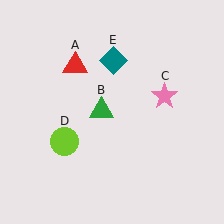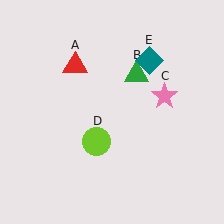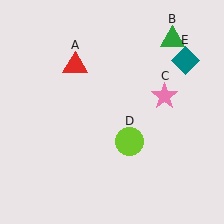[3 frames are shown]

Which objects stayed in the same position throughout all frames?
Red triangle (object A) and pink star (object C) remained stationary.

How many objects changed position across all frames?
3 objects changed position: green triangle (object B), lime circle (object D), teal diamond (object E).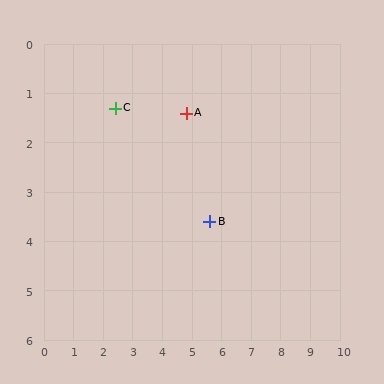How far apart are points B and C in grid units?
Points B and C are about 3.9 grid units apart.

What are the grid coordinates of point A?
Point A is at approximately (4.8, 1.4).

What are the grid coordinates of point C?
Point C is at approximately (2.4, 1.3).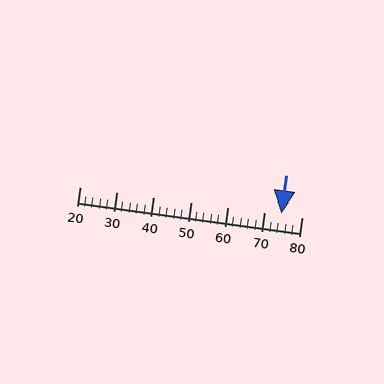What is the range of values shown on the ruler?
The ruler shows values from 20 to 80.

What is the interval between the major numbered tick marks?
The major tick marks are spaced 10 units apart.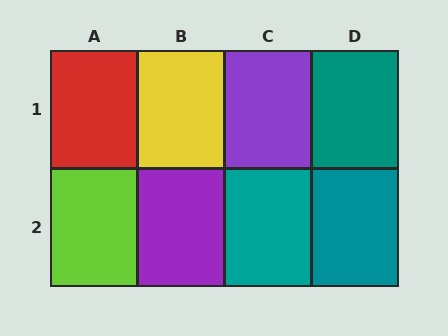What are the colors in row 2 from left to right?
Lime, purple, teal, teal.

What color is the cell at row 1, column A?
Red.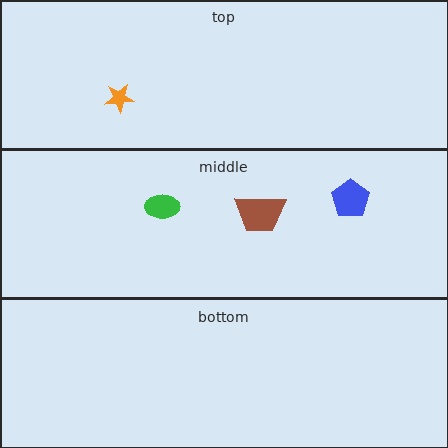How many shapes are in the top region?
1.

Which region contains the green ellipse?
The middle region.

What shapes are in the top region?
The orange star.